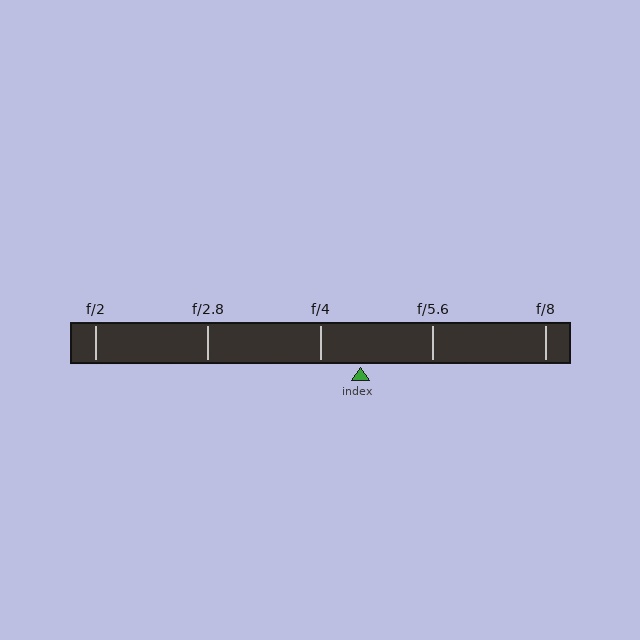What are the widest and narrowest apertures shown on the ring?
The widest aperture shown is f/2 and the narrowest is f/8.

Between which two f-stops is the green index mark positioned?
The index mark is between f/4 and f/5.6.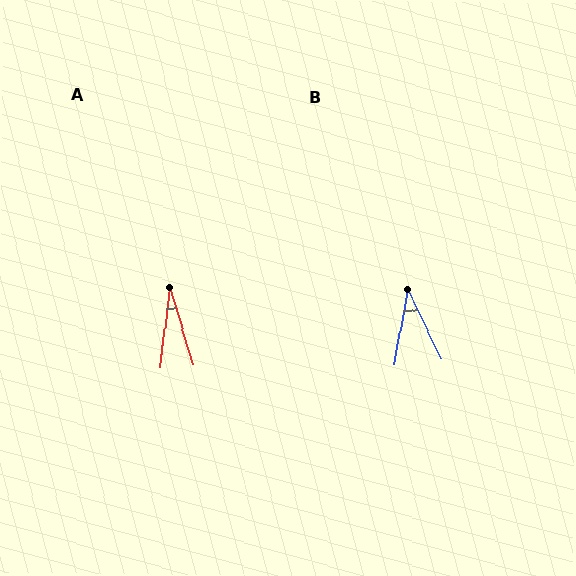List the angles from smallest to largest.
A (24°), B (36°).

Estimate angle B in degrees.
Approximately 36 degrees.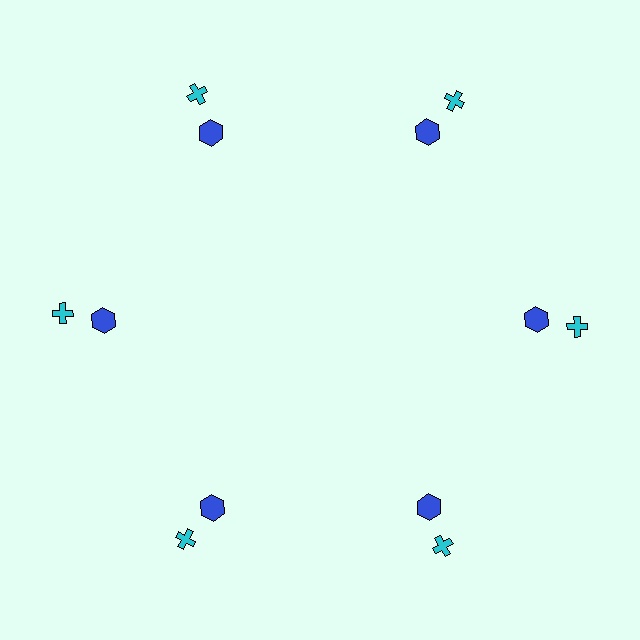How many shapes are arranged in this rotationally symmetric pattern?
There are 12 shapes, arranged in 6 groups of 2.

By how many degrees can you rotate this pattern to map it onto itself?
The pattern maps onto itself every 60 degrees of rotation.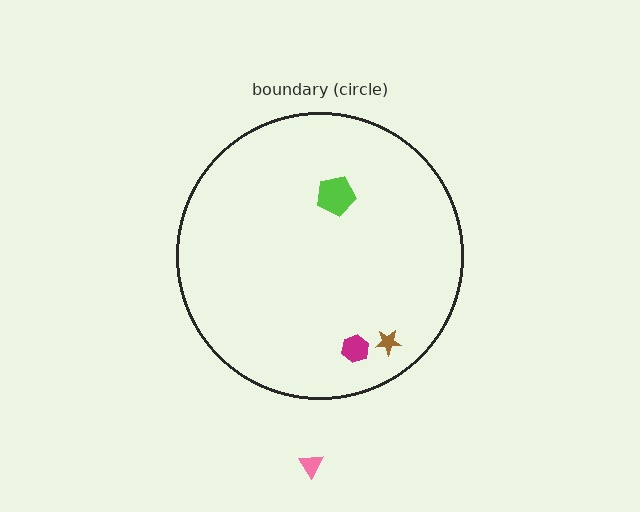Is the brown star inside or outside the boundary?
Inside.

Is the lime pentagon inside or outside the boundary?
Inside.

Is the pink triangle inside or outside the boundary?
Outside.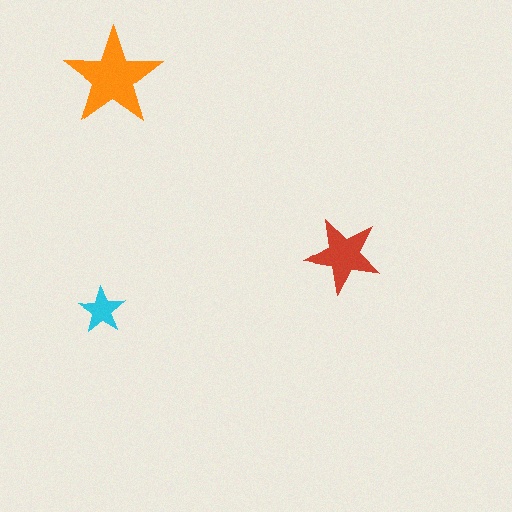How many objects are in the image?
There are 3 objects in the image.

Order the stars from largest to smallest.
the orange one, the red one, the cyan one.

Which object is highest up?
The orange star is topmost.